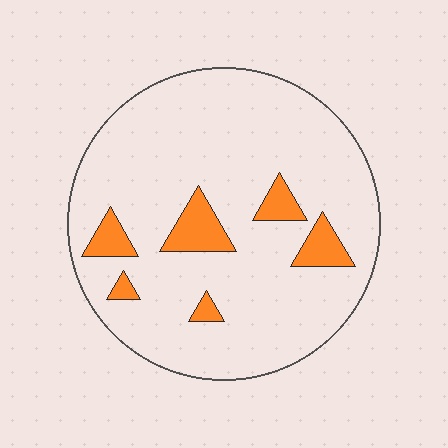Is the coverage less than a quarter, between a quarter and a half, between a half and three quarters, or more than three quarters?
Less than a quarter.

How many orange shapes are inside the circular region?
6.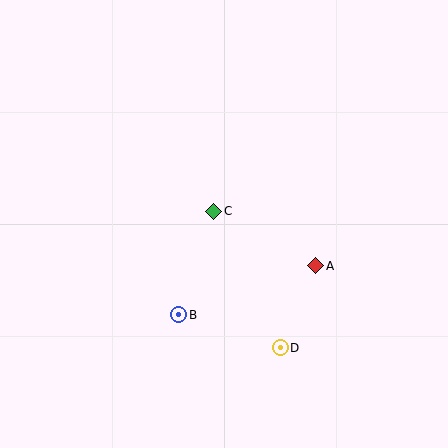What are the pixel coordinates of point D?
Point D is at (280, 348).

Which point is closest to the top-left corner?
Point C is closest to the top-left corner.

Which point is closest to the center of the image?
Point C at (214, 211) is closest to the center.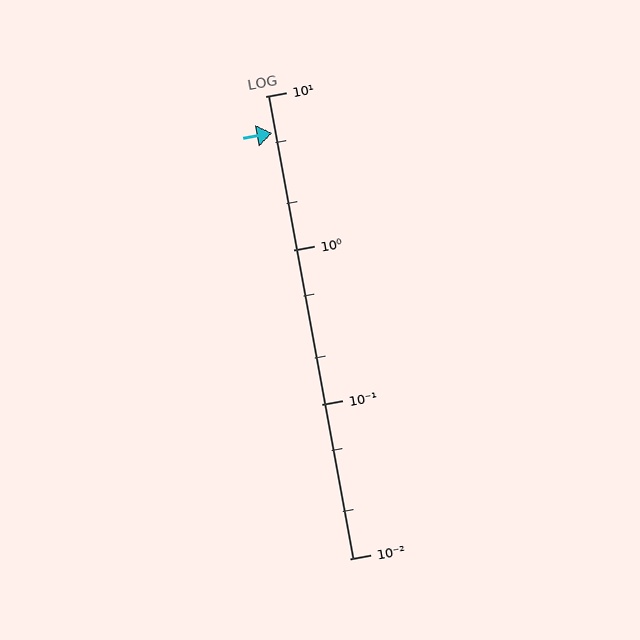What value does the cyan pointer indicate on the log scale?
The pointer indicates approximately 5.8.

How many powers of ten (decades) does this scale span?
The scale spans 3 decades, from 0.01 to 10.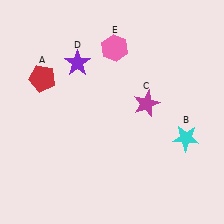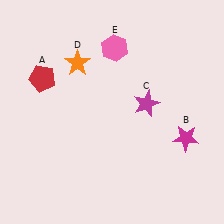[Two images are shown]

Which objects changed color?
B changed from cyan to magenta. D changed from purple to orange.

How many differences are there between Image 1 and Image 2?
There are 2 differences between the two images.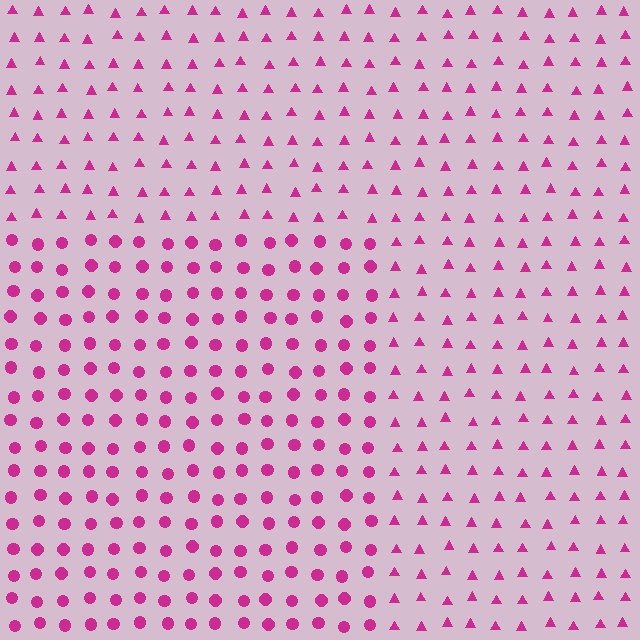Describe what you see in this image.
The image is filled with small magenta elements arranged in a uniform grid. A rectangle-shaped region contains circles, while the surrounding area contains triangles. The boundary is defined purely by the change in element shape.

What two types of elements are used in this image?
The image uses circles inside the rectangle region and triangles outside it.